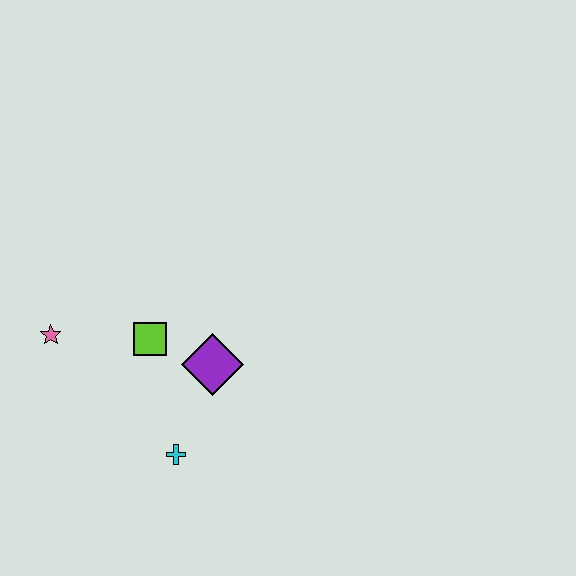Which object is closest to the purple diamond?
The lime square is closest to the purple diamond.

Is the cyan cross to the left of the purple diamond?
Yes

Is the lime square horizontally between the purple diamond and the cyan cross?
No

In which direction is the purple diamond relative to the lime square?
The purple diamond is to the right of the lime square.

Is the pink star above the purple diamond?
Yes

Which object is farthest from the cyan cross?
The pink star is farthest from the cyan cross.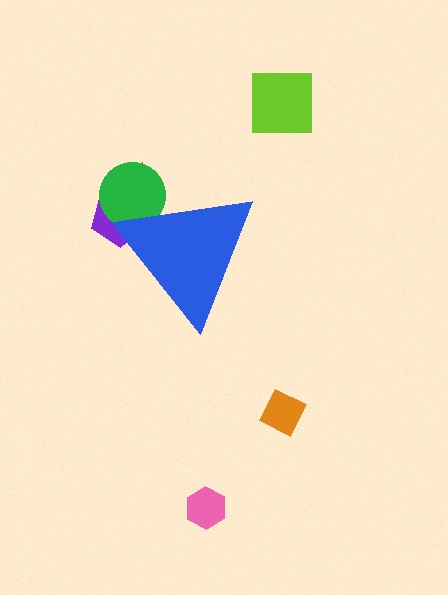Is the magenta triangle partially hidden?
Yes, the magenta triangle is partially hidden behind the blue triangle.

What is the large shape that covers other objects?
A blue triangle.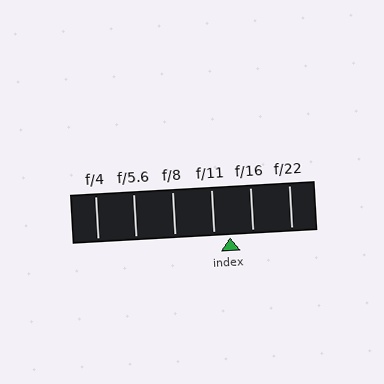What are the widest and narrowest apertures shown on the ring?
The widest aperture shown is f/4 and the narrowest is f/22.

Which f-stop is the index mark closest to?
The index mark is closest to f/11.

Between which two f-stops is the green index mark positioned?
The index mark is between f/11 and f/16.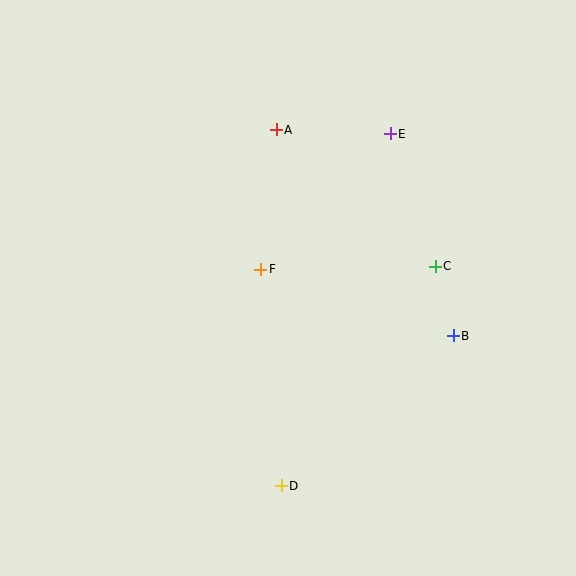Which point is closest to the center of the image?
Point F at (261, 269) is closest to the center.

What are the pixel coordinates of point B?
Point B is at (453, 336).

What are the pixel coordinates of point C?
Point C is at (435, 266).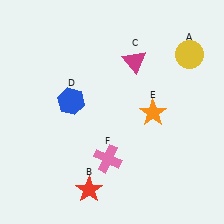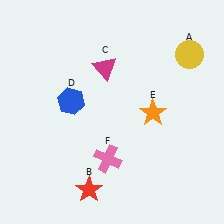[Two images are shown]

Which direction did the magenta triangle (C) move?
The magenta triangle (C) moved left.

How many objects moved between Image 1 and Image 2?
1 object moved between the two images.